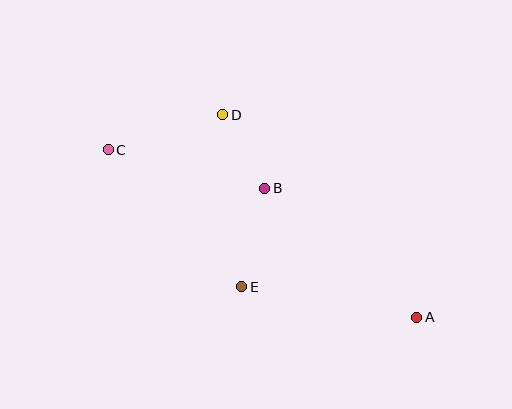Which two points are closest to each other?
Points B and D are closest to each other.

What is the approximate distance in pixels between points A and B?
The distance between A and B is approximately 199 pixels.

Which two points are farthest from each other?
Points A and C are farthest from each other.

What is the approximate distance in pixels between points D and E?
The distance between D and E is approximately 173 pixels.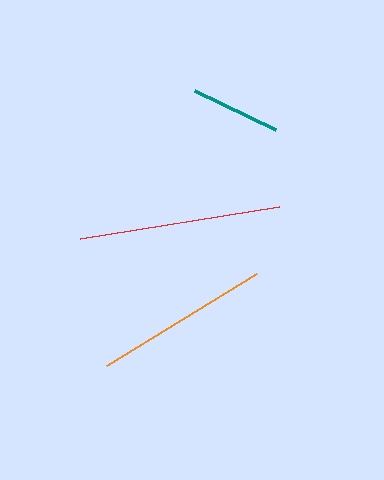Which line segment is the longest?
The red line is the longest at approximately 201 pixels.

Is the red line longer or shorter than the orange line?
The red line is longer than the orange line.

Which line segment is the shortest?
The teal line is the shortest at approximately 90 pixels.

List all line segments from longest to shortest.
From longest to shortest: red, orange, teal.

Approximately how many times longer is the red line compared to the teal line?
The red line is approximately 2.2 times the length of the teal line.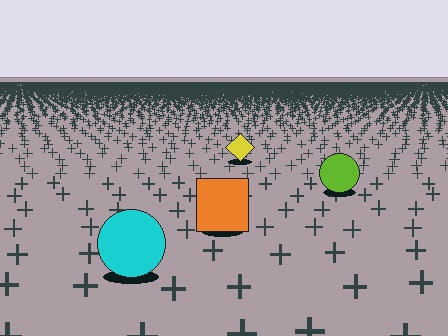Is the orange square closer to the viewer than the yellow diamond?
Yes. The orange square is closer — you can tell from the texture gradient: the ground texture is coarser near it.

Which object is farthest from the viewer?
The yellow diamond is farthest from the viewer. It appears smaller and the ground texture around it is denser.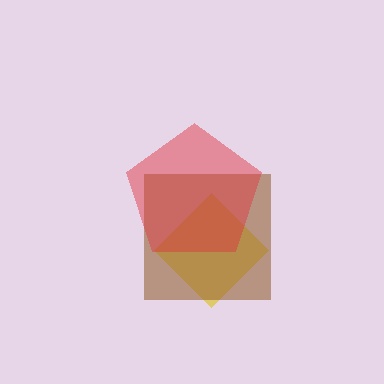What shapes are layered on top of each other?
The layered shapes are: a yellow diamond, a brown square, a red pentagon.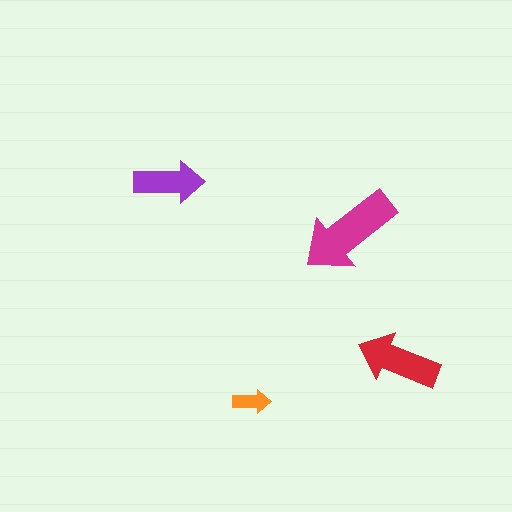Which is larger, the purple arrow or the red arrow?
The red one.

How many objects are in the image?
There are 4 objects in the image.